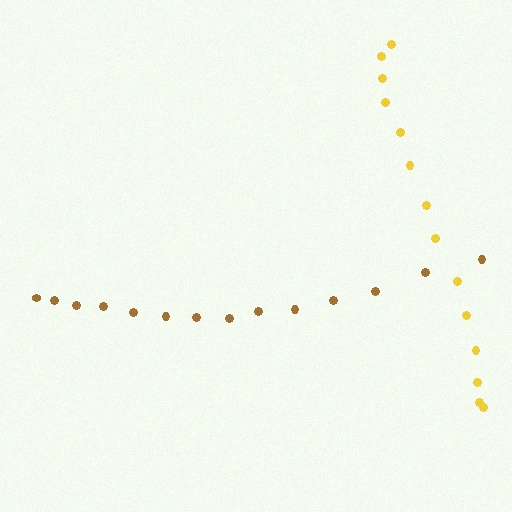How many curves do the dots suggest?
There are 2 distinct paths.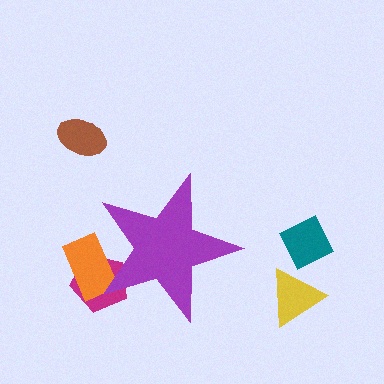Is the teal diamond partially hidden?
No, the teal diamond is fully visible.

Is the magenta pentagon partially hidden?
Yes, the magenta pentagon is partially hidden behind the purple star.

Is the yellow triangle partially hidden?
No, the yellow triangle is fully visible.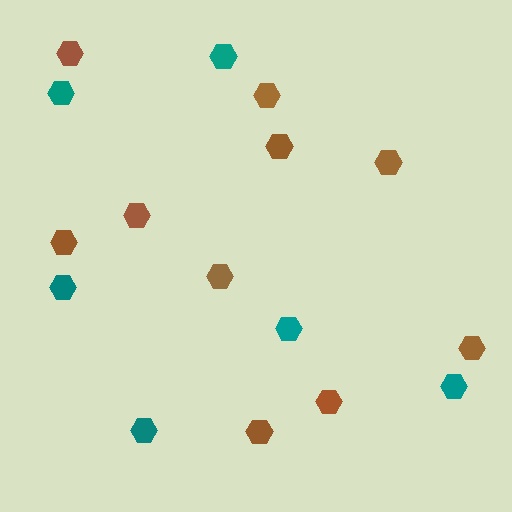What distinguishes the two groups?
There are 2 groups: one group of teal hexagons (6) and one group of brown hexagons (10).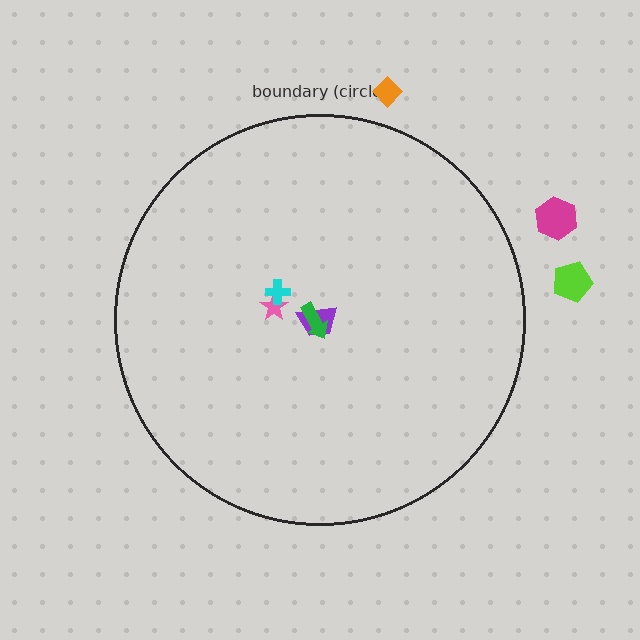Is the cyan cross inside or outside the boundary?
Inside.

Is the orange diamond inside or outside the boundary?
Outside.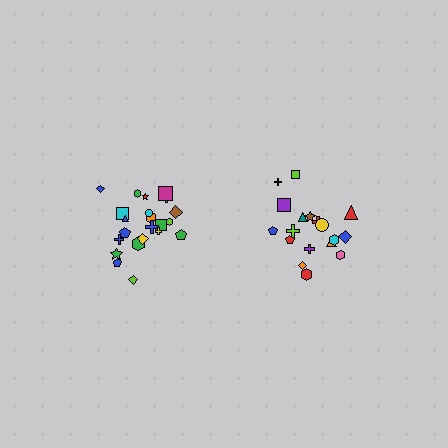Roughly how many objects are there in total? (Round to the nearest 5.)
Roughly 40 objects in total.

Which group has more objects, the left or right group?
The left group.